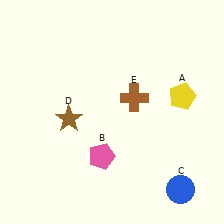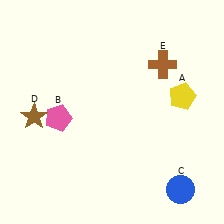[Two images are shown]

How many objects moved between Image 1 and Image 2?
3 objects moved between the two images.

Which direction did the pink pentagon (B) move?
The pink pentagon (B) moved left.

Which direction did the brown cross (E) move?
The brown cross (E) moved up.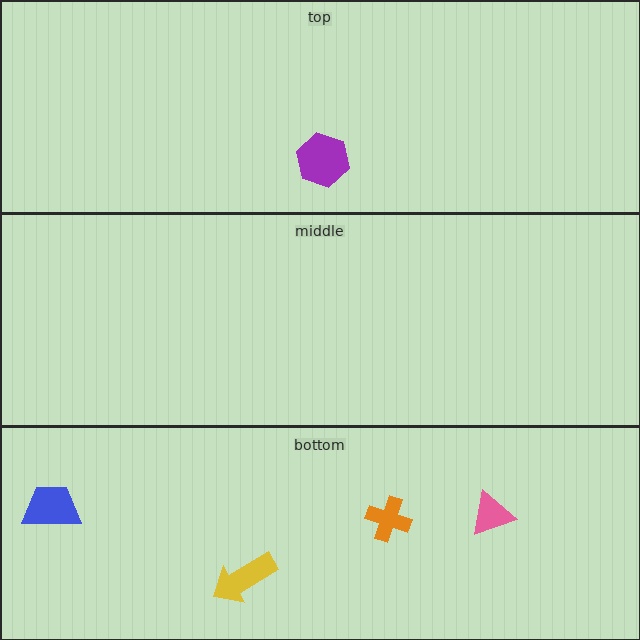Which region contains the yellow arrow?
The bottom region.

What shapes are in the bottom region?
The orange cross, the blue trapezoid, the pink triangle, the yellow arrow.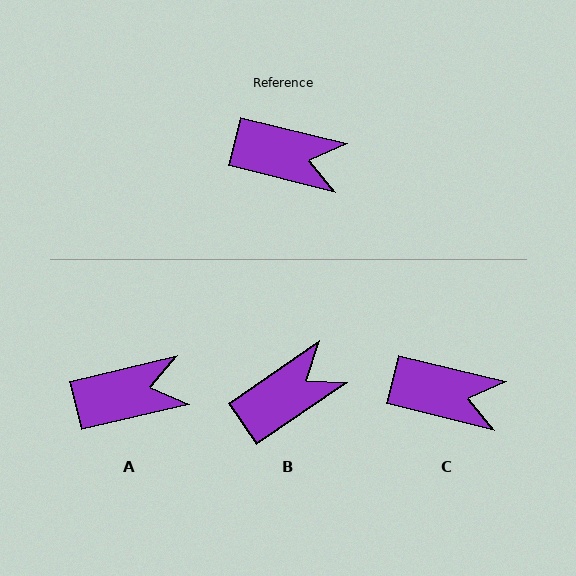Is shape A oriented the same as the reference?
No, it is off by about 27 degrees.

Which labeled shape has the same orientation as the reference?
C.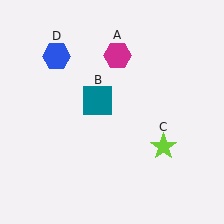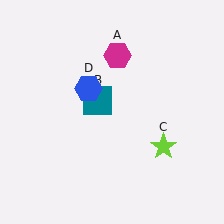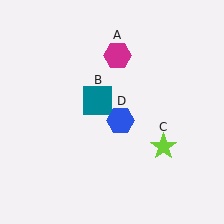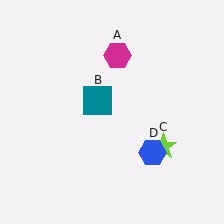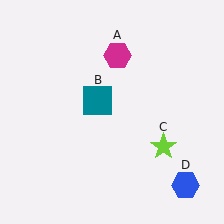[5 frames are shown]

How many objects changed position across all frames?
1 object changed position: blue hexagon (object D).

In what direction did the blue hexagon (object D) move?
The blue hexagon (object D) moved down and to the right.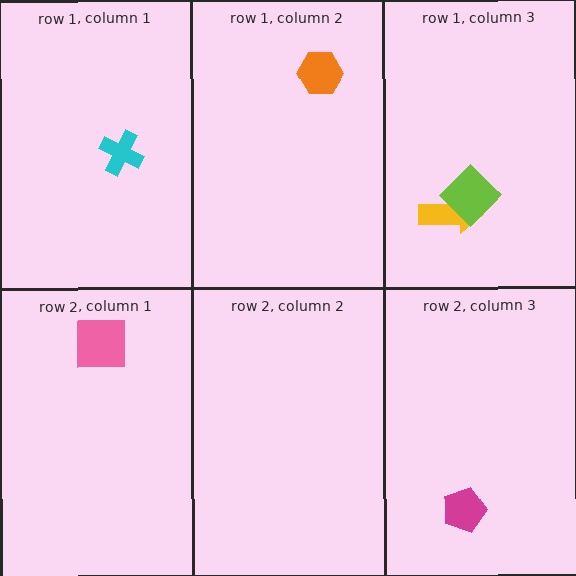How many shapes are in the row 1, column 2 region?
1.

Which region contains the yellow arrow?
The row 1, column 3 region.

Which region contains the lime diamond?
The row 1, column 3 region.